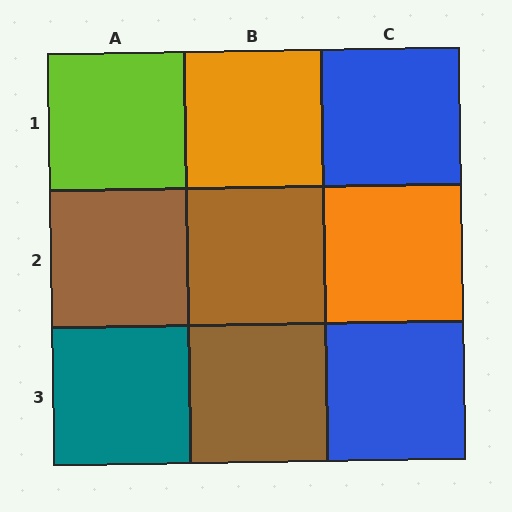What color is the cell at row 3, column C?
Blue.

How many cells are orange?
2 cells are orange.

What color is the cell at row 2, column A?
Brown.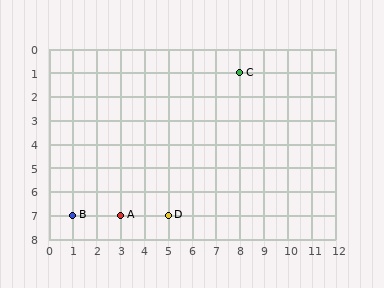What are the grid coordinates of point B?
Point B is at grid coordinates (1, 7).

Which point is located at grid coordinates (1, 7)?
Point B is at (1, 7).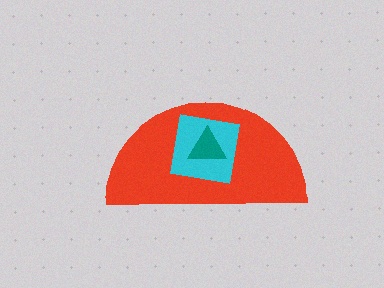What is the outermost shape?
The red semicircle.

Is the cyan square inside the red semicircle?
Yes.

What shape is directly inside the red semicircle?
The cyan square.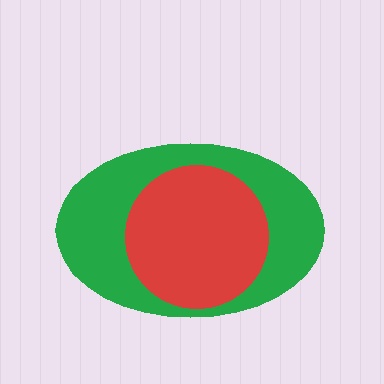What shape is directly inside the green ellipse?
The red circle.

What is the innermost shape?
The red circle.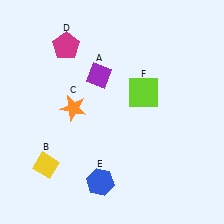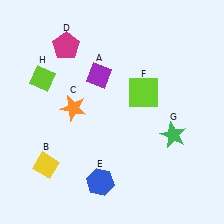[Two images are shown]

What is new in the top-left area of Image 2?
A lime diamond (H) was added in the top-left area of Image 2.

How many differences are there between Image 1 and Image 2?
There are 2 differences between the two images.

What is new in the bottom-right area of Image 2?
A green star (G) was added in the bottom-right area of Image 2.